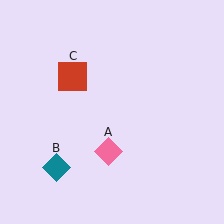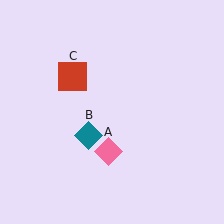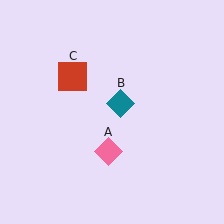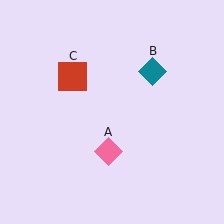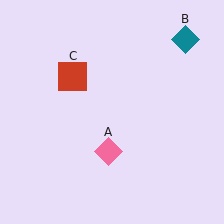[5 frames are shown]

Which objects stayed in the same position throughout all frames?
Pink diamond (object A) and red square (object C) remained stationary.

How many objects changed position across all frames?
1 object changed position: teal diamond (object B).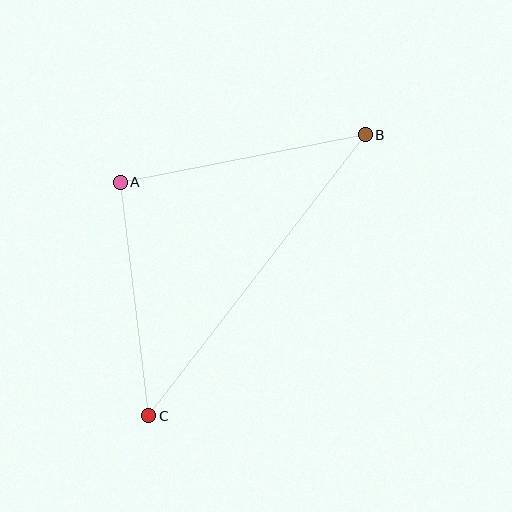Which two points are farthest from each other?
Points B and C are farthest from each other.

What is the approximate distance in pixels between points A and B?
The distance between A and B is approximately 250 pixels.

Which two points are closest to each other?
Points A and C are closest to each other.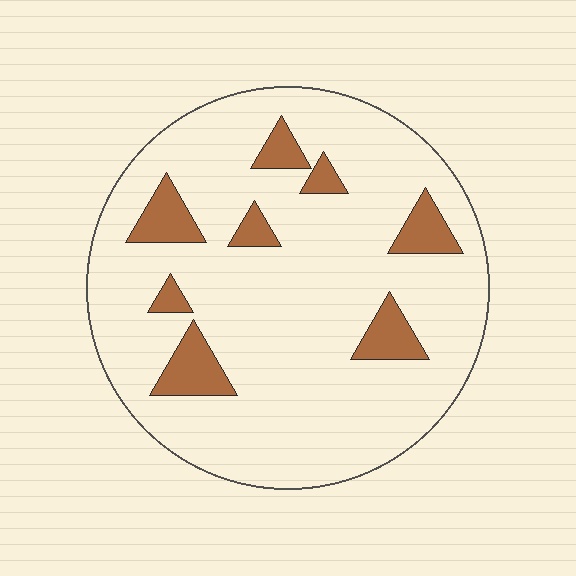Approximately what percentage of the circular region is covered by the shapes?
Approximately 15%.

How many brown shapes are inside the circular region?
8.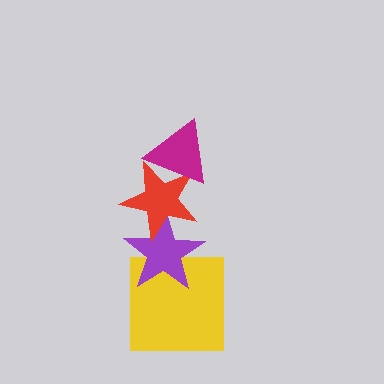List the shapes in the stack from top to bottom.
From top to bottom: the magenta triangle, the red star, the purple star, the yellow square.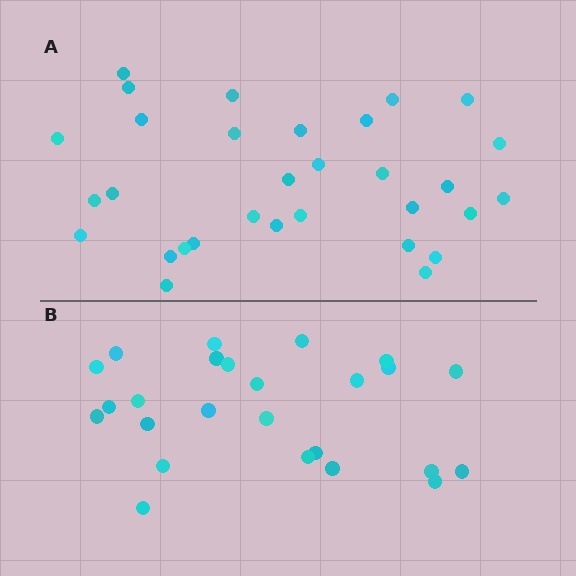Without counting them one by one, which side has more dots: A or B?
Region A (the top region) has more dots.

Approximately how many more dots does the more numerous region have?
Region A has about 6 more dots than region B.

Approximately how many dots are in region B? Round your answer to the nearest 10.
About 20 dots. (The exact count is 25, which rounds to 20.)